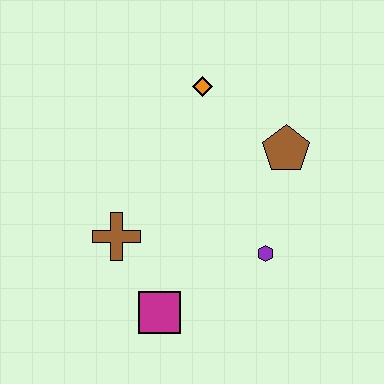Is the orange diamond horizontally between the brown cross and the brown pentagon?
Yes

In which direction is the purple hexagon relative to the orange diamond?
The purple hexagon is below the orange diamond.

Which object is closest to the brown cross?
The magenta square is closest to the brown cross.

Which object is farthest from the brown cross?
The brown pentagon is farthest from the brown cross.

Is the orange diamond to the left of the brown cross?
No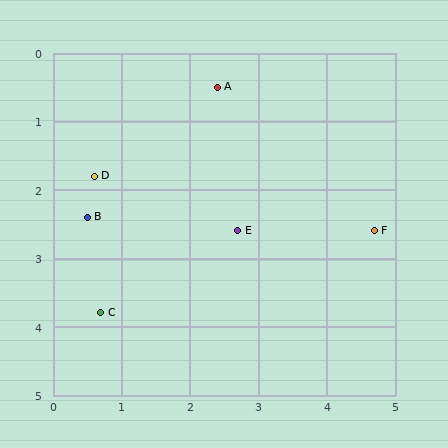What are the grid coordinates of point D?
Point D is at approximately (0.6, 1.8).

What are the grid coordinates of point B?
Point B is at approximately (0.5, 2.4).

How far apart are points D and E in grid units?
Points D and E are about 2.2 grid units apart.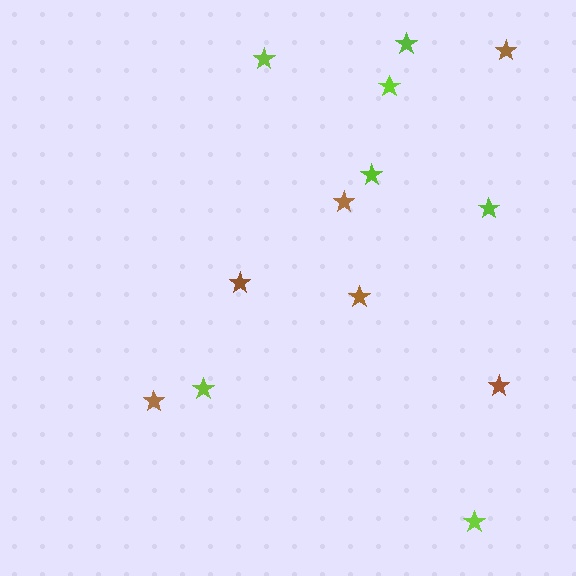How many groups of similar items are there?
There are 2 groups: one group of brown stars (6) and one group of lime stars (7).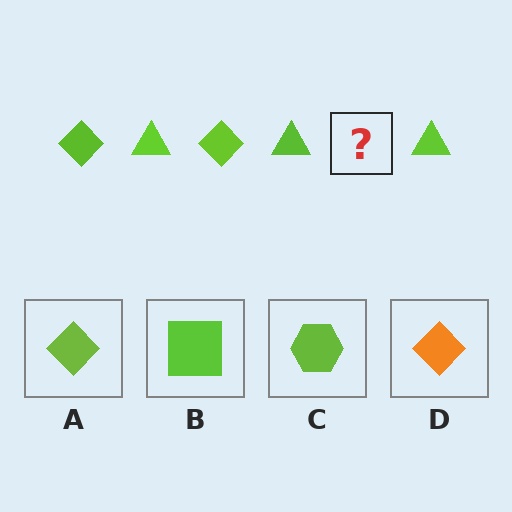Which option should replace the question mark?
Option A.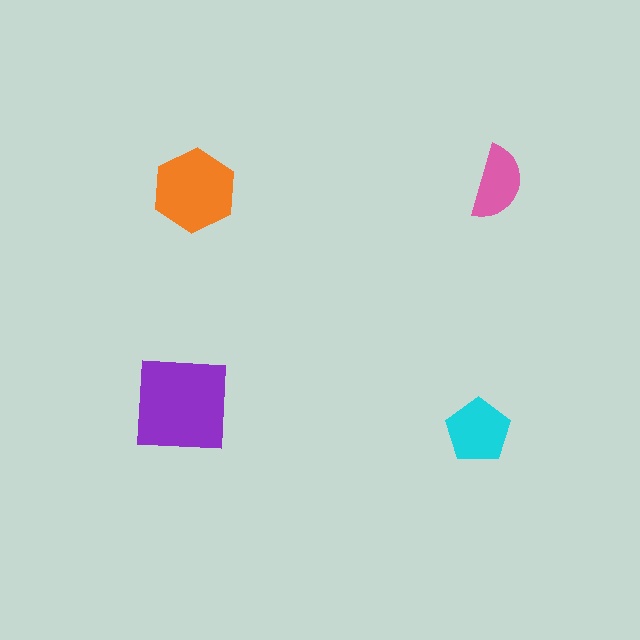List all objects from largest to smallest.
The purple square, the orange hexagon, the cyan pentagon, the pink semicircle.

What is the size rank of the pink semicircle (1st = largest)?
4th.